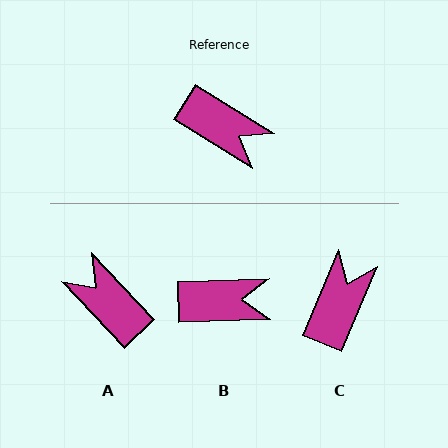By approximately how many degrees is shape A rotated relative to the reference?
Approximately 165 degrees counter-clockwise.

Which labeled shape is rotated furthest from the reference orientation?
A, about 165 degrees away.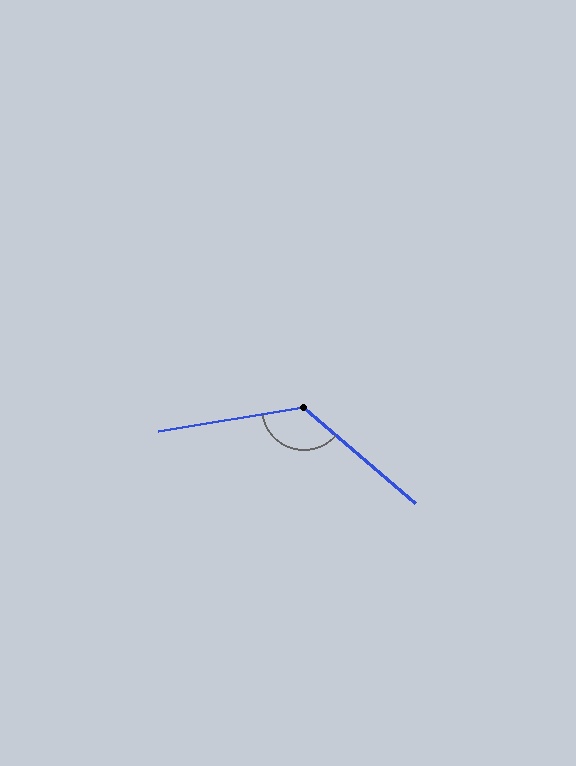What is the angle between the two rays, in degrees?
Approximately 130 degrees.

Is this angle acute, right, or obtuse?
It is obtuse.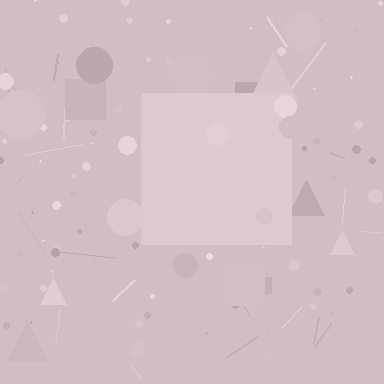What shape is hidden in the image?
A square is hidden in the image.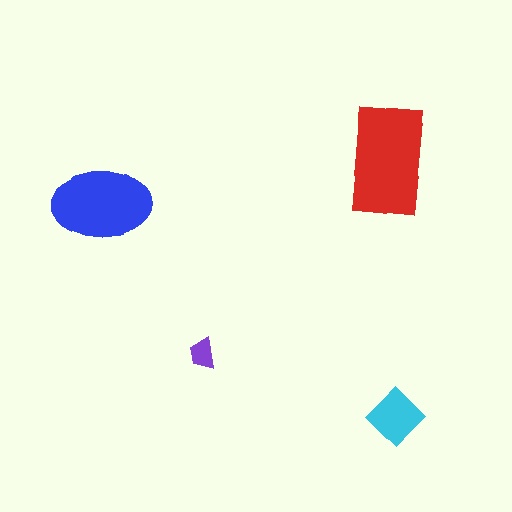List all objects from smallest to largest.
The purple trapezoid, the cyan diamond, the blue ellipse, the red rectangle.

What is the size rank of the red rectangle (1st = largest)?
1st.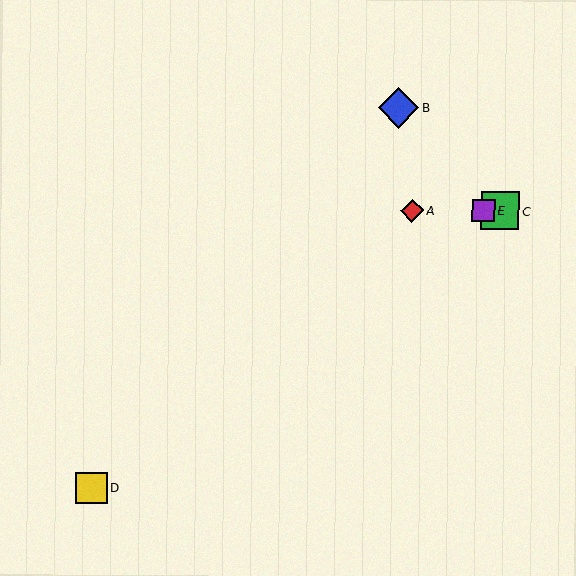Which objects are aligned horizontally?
Objects A, C, E are aligned horizontally.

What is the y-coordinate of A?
Object A is at y≈210.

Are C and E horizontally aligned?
Yes, both are at y≈211.